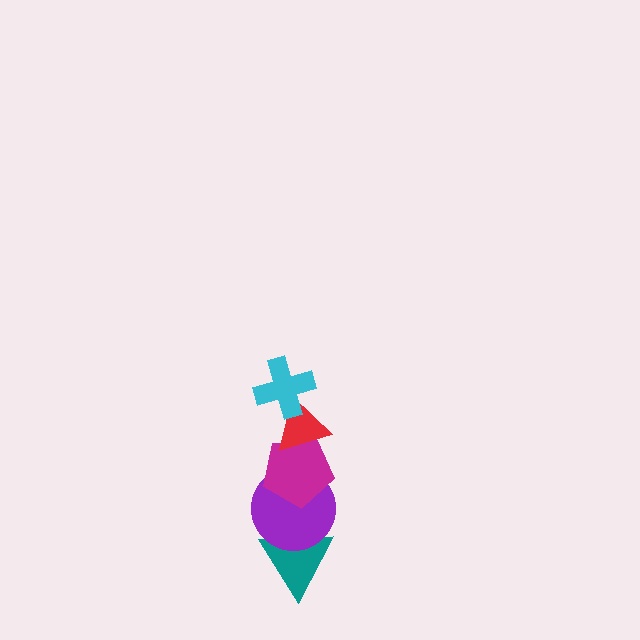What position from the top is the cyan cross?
The cyan cross is 1st from the top.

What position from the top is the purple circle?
The purple circle is 4th from the top.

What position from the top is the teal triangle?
The teal triangle is 5th from the top.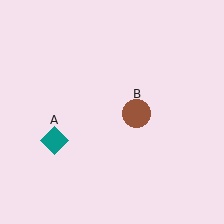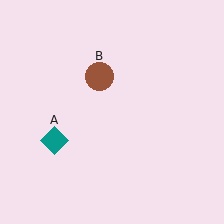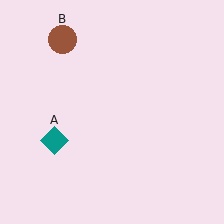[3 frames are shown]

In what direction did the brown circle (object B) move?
The brown circle (object B) moved up and to the left.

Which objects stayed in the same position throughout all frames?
Teal diamond (object A) remained stationary.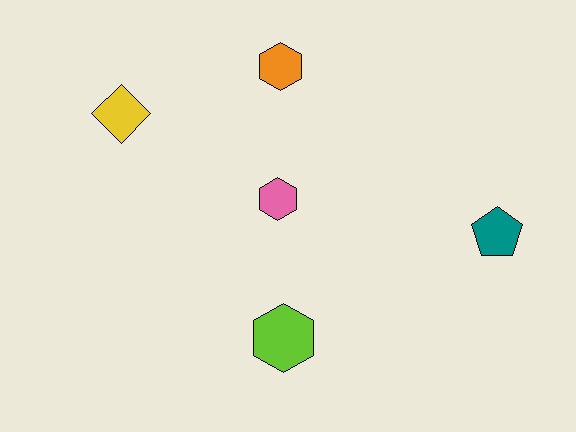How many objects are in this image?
There are 5 objects.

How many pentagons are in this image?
There is 1 pentagon.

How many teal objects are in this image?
There is 1 teal object.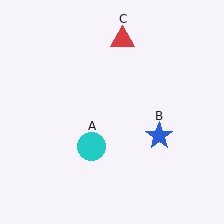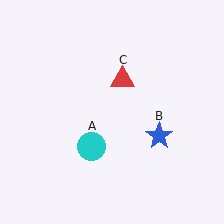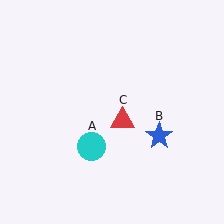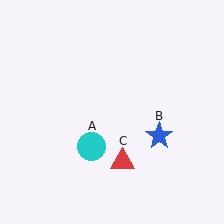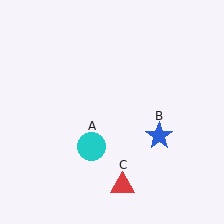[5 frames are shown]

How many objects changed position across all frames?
1 object changed position: red triangle (object C).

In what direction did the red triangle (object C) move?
The red triangle (object C) moved down.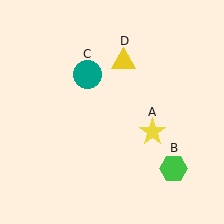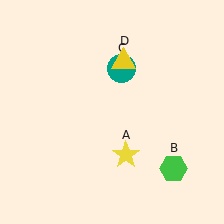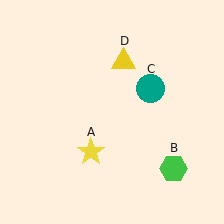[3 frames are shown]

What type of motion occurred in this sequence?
The yellow star (object A), teal circle (object C) rotated clockwise around the center of the scene.